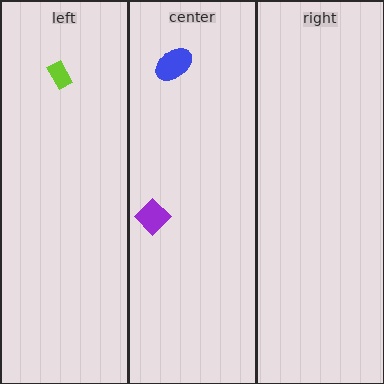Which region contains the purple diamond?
The center region.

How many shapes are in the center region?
2.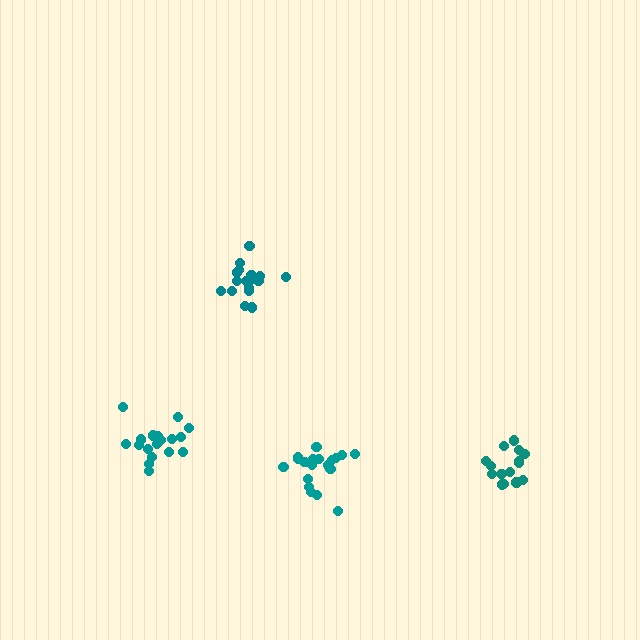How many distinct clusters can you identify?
There are 4 distinct clusters.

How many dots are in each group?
Group 1: 15 dots, Group 2: 19 dots, Group 3: 18 dots, Group 4: 20 dots (72 total).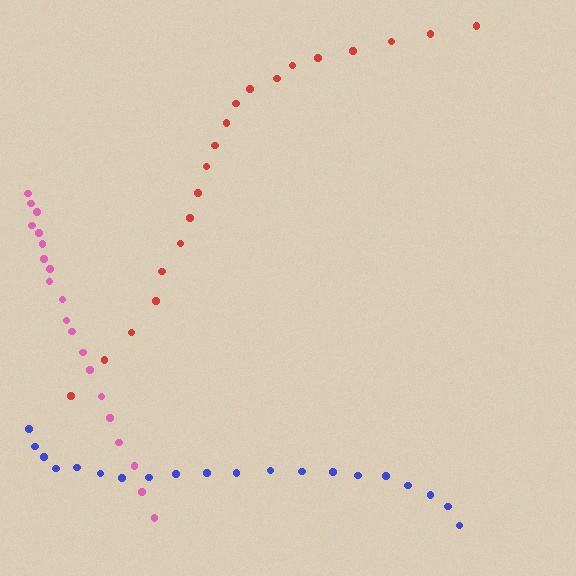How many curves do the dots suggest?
There are 3 distinct paths.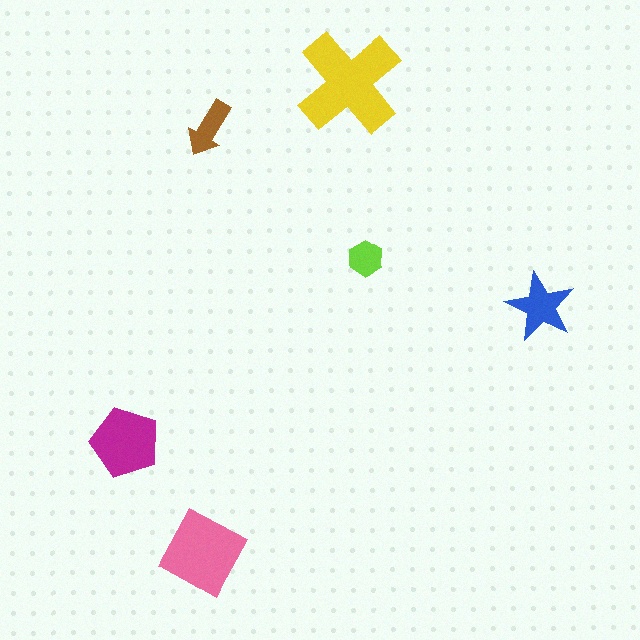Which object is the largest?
The yellow cross.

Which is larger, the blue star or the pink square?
The pink square.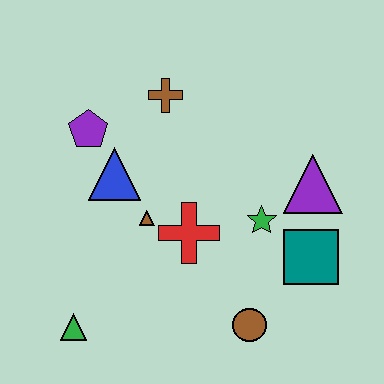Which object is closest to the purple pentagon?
The blue triangle is closest to the purple pentagon.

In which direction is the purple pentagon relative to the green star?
The purple pentagon is to the left of the green star.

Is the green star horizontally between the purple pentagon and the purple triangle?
Yes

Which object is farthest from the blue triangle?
The teal square is farthest from the blue triangle.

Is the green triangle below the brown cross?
Yes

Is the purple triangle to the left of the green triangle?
No